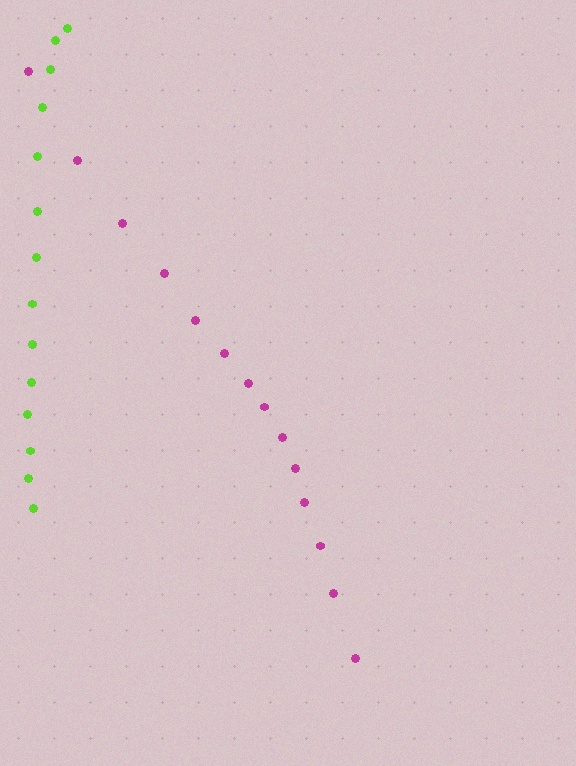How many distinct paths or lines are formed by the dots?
There are 2 distinct paths.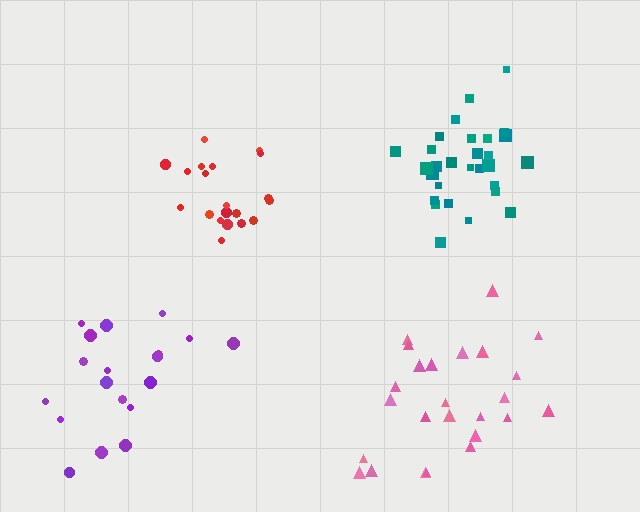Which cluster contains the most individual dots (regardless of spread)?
Teal (29).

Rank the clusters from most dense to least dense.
red, teal, pink, purple.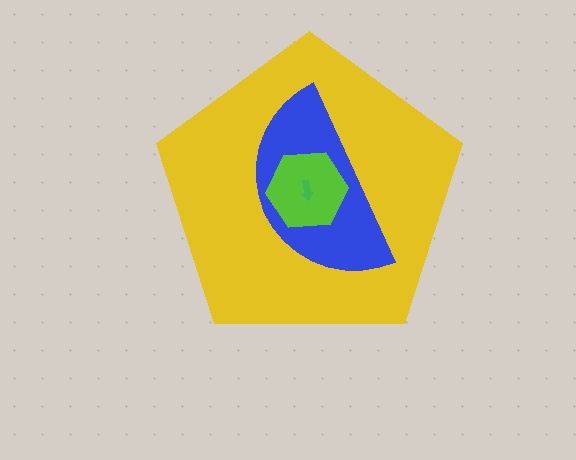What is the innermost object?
The green arrow.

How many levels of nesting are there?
4.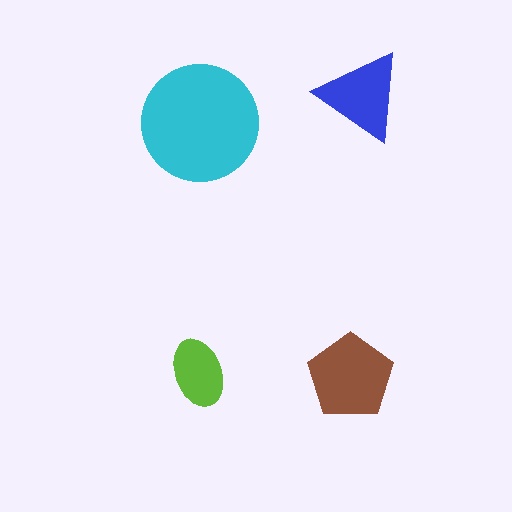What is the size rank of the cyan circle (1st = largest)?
1st.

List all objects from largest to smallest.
The cyan circle, the brown pentagon, the blue triangle, the lime ellipse.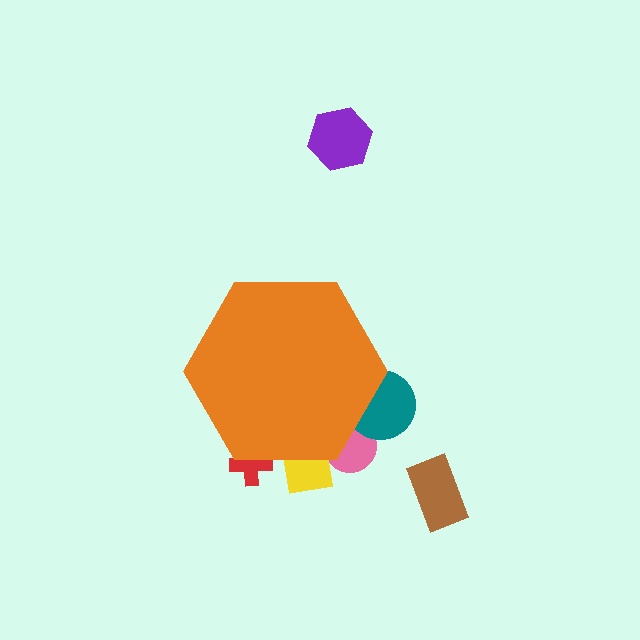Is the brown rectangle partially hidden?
No, the brown rectangle is fully visible.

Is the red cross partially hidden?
Yes, the red cross is partially hidden behind the orange hexagon.